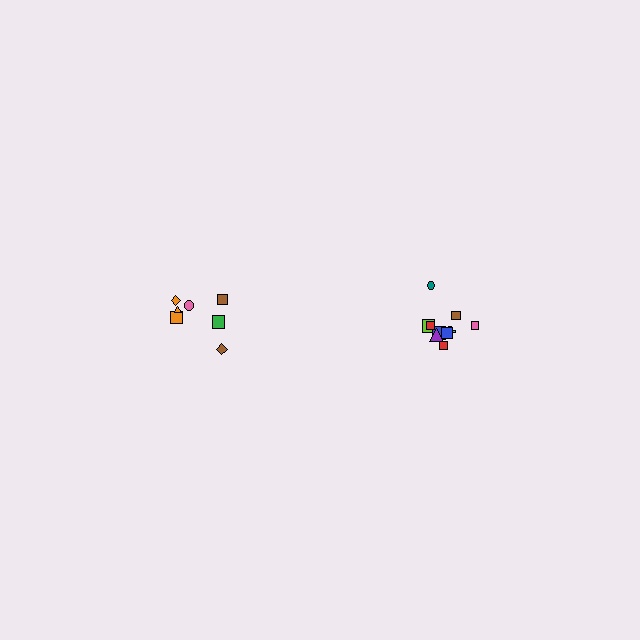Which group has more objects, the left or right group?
The right group.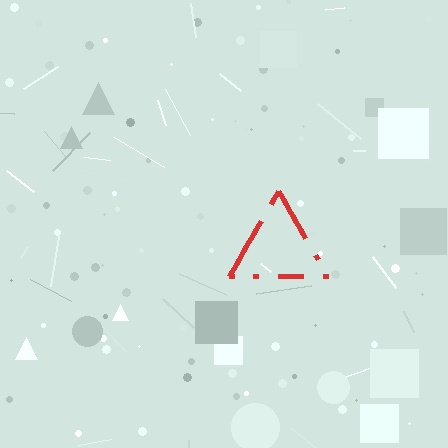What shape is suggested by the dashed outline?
The dashed outline suggests a triangle.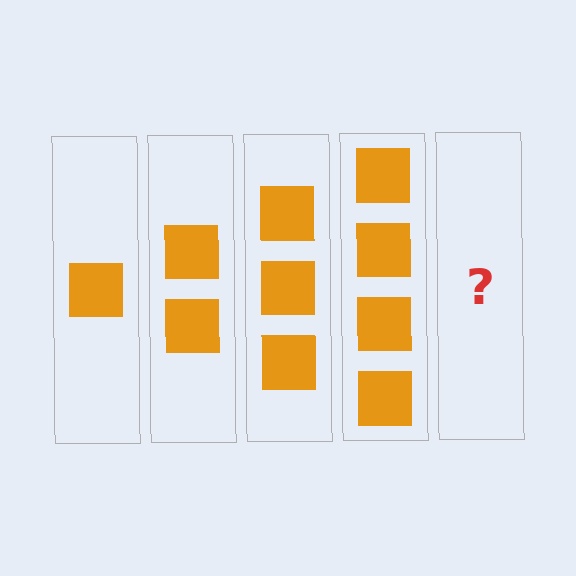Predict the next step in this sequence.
The next step is 5 squares.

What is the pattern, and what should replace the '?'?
The pattern is that each step adds one more square. The '?' should be 5 squares.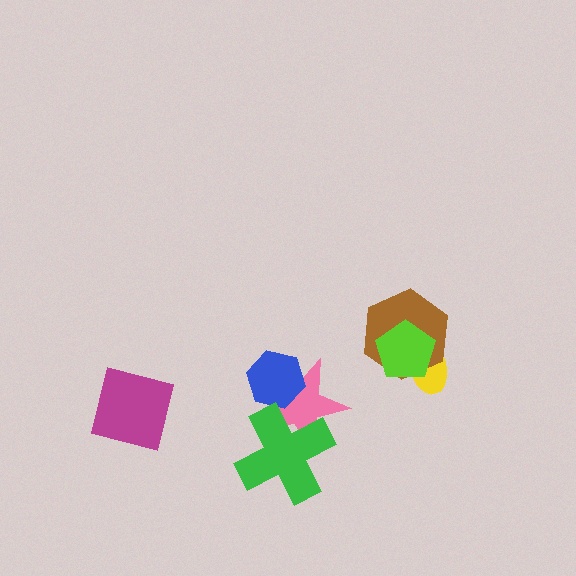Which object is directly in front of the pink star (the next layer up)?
The blue hexagon is directly in front of the pink star.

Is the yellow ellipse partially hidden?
Yes, it is partially covered by another shape.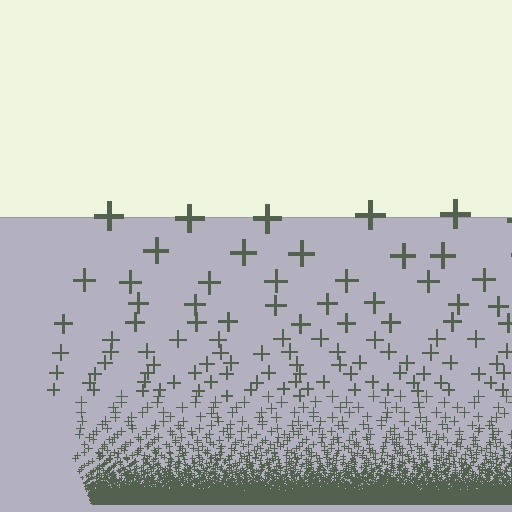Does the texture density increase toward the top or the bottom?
Density increases toward the bottom.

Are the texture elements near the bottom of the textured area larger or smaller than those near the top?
Smaller. The gradient is inverted — elements near the bottom are smaller and denser.